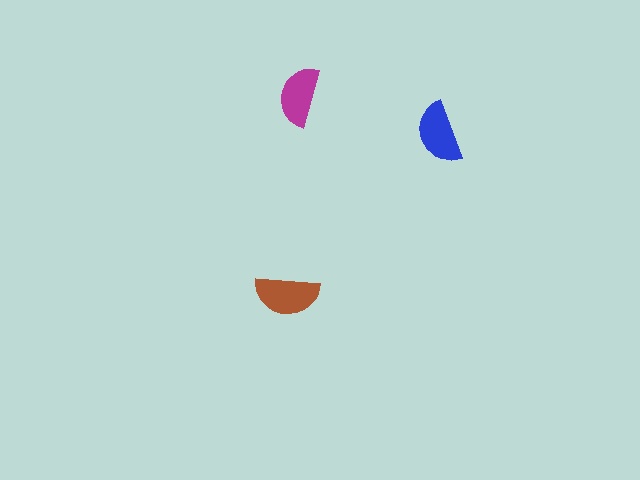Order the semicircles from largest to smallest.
the brown one, the blue one, the magenta one.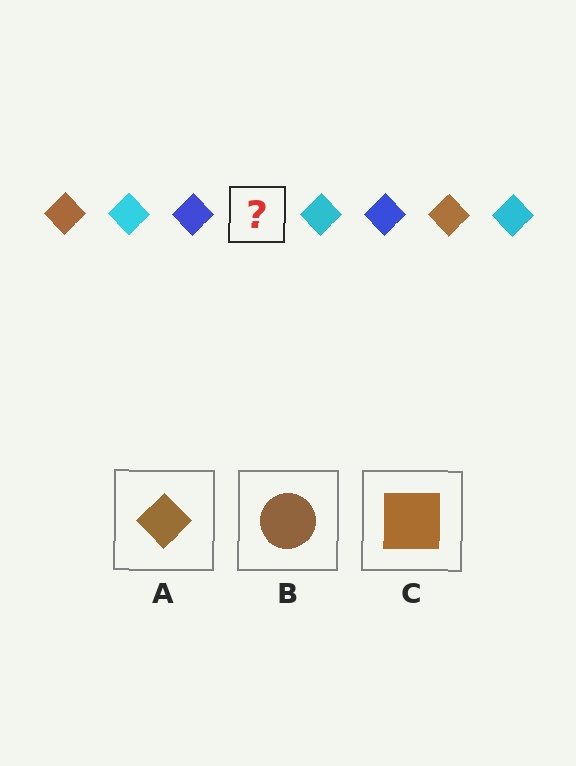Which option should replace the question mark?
Option A.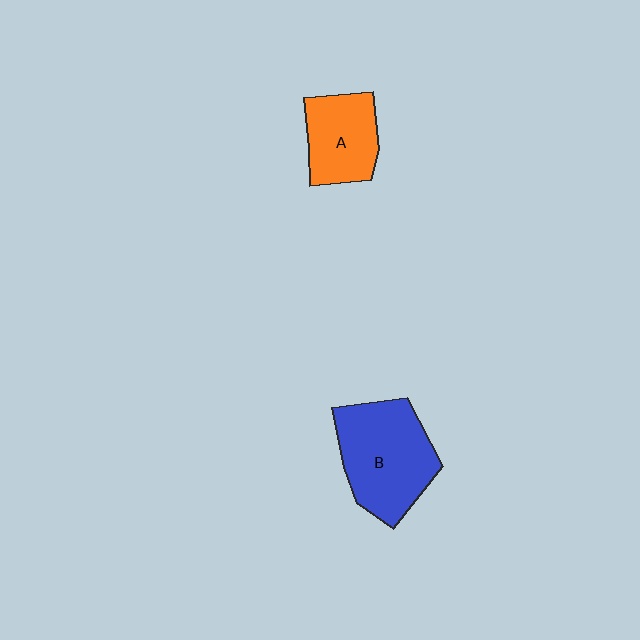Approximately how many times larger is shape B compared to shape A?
Approximately 1.5 times.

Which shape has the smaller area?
Shape A (orange).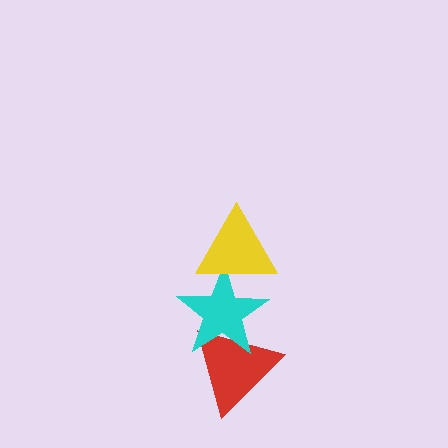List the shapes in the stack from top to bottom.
From top to bottom: the yellow triangle, the cyan star, the red triangle.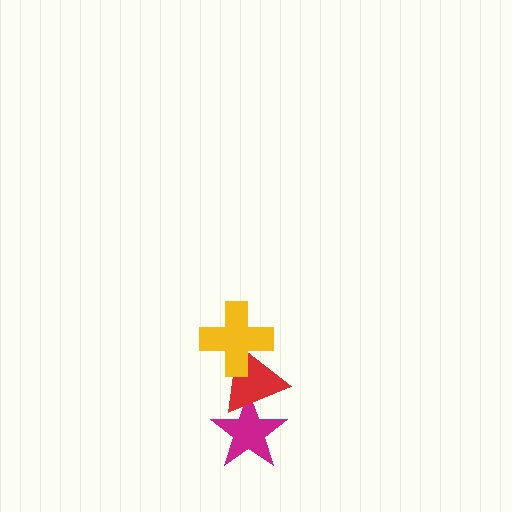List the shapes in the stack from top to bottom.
From top to bottom: the yellow cross, the red triangle, the magenta star.